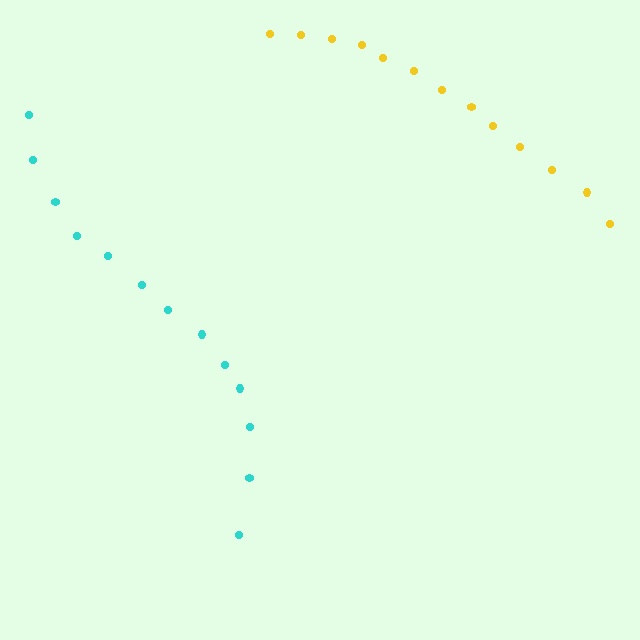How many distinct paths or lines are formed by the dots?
There are 2 distinct paths.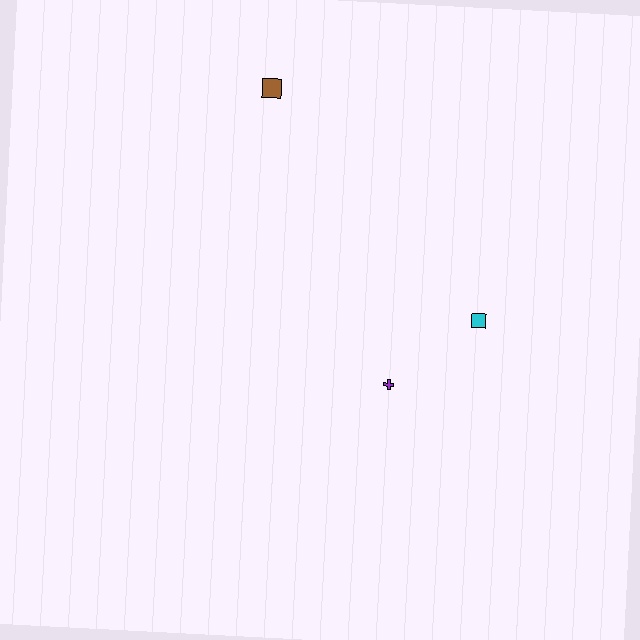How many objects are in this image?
There are 3 objects.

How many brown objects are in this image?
There is 1 brown object.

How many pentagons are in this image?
There are no pentagons.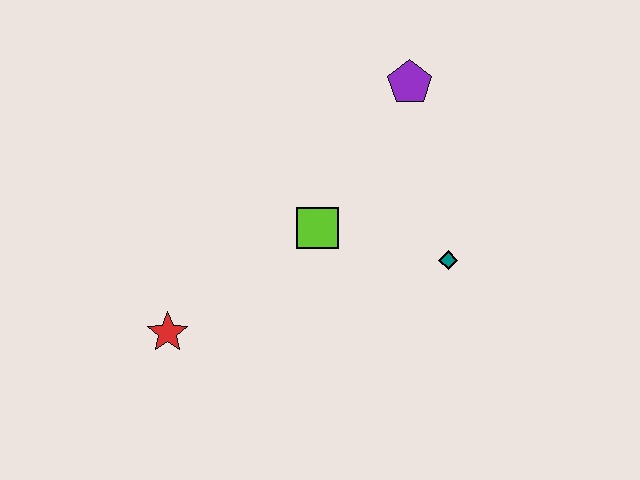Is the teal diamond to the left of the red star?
No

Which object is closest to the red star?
The lime square is closest to the red star.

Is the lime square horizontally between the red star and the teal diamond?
Yes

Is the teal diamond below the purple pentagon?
Yes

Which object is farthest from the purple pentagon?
The red star is farthest from the purple pentagon.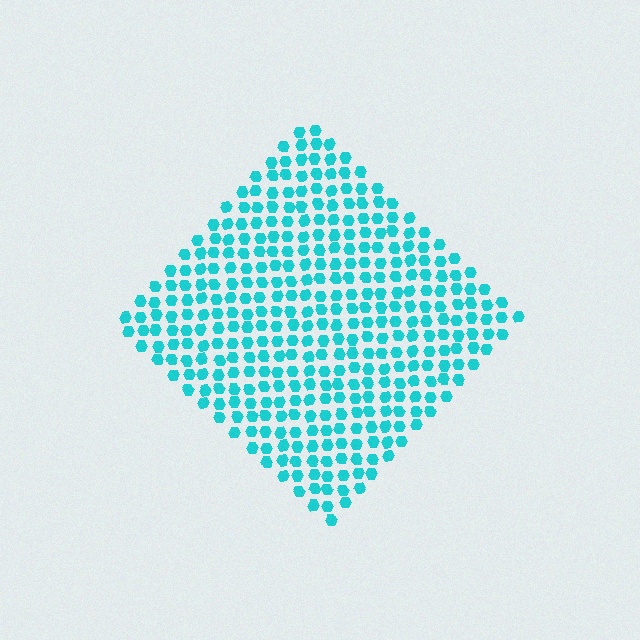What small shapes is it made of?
It is made of small hexagons.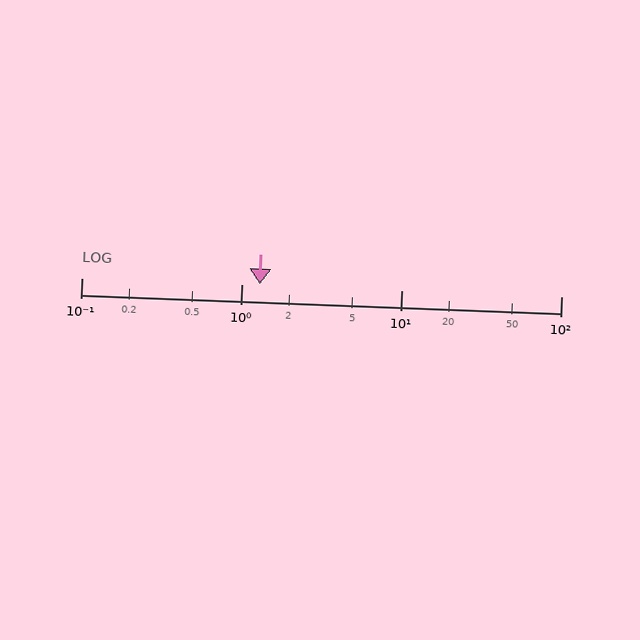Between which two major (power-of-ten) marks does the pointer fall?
The pointer is between 1 and 10.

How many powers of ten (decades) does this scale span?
The scale spans 3 decades, from 0.1 to 100.